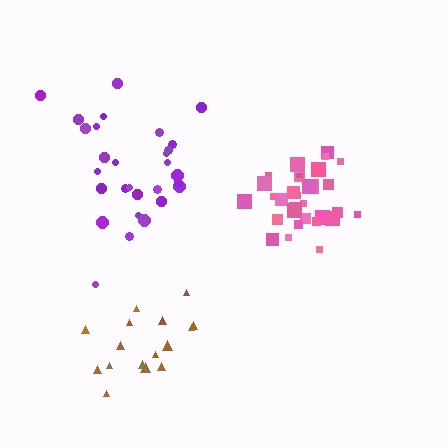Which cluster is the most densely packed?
Pink.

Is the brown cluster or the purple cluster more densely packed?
Purple.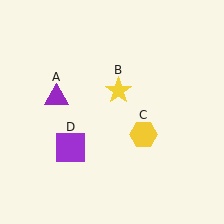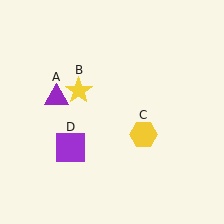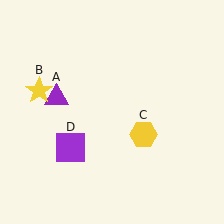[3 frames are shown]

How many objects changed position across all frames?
1 object changed position: yellow star (object B).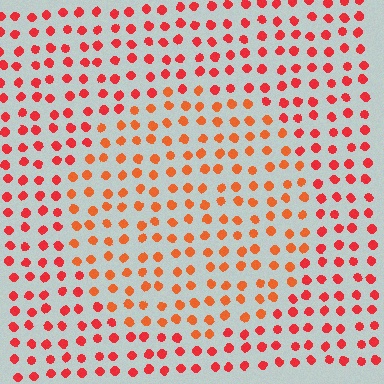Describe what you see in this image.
The image is filled with small red elements in a uniform arrangement. A circle-shaped region is visible where the elements are tinted to a slightly different hue, forming a subtle color boundary.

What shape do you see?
I see a circle.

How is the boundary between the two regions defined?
The boundary is defined purely by a slight shift in hue (about 22 degrees). Spacing, size, and orientation are identical on both sides.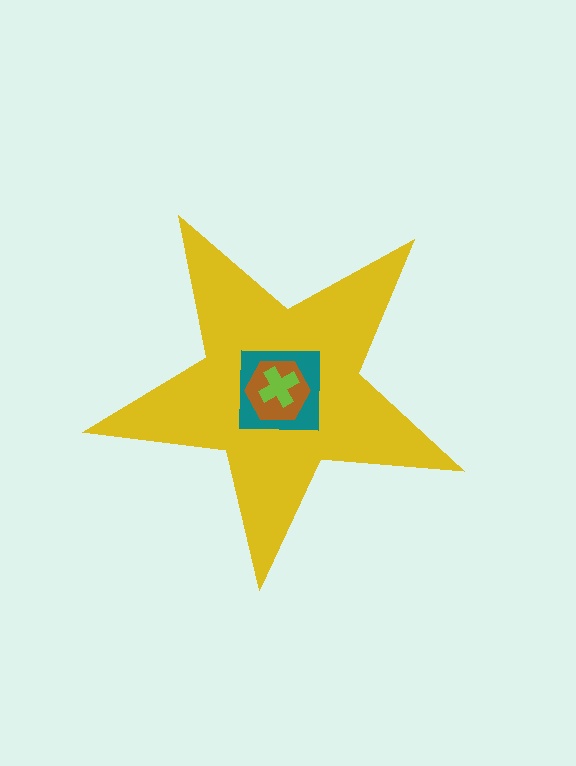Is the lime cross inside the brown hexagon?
Yes.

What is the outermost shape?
The yellow star.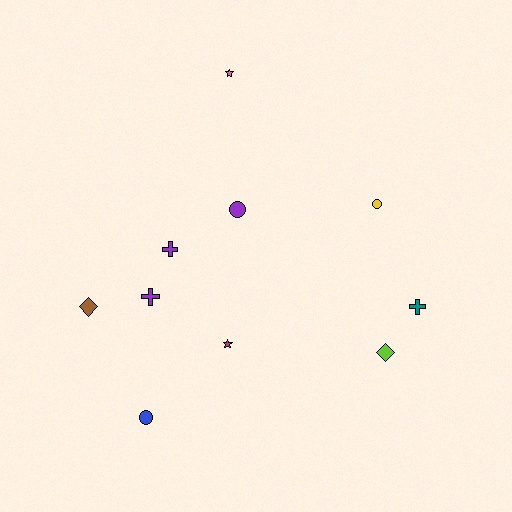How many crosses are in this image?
There are 3 crosses.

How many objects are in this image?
There are 10 objects.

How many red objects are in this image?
There are no red objects.